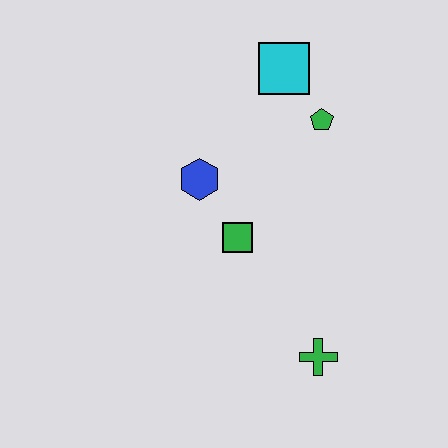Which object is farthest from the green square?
The cyan square is farthest from the green square.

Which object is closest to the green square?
The blue hexagon is closest to the green square.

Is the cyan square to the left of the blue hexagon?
No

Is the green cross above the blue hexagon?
No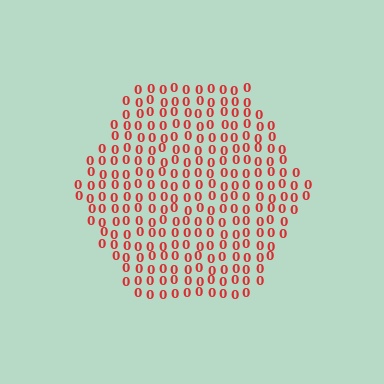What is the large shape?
The large shape is a hexagon.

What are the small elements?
The small elements are digit 0's.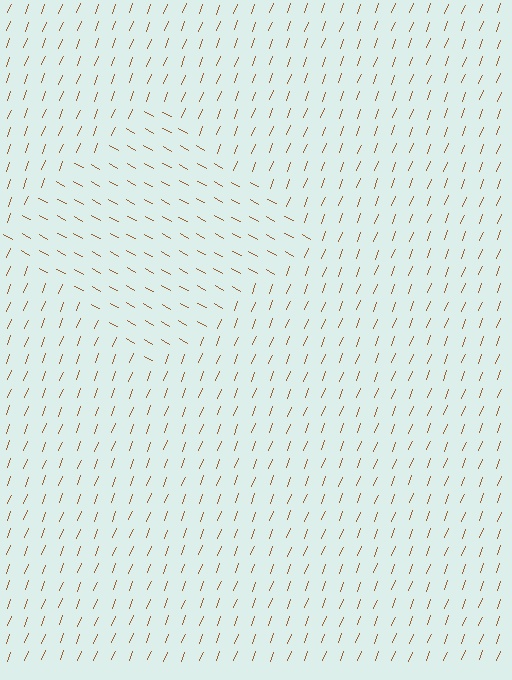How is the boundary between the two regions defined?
The boundary is defined purely by a change in line orientation (approximately 82 degrees difference). All lines are the same color and thickness.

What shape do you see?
I see a diamond.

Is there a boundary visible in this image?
Yes, there is a texture boundary formed by a change in line orientation.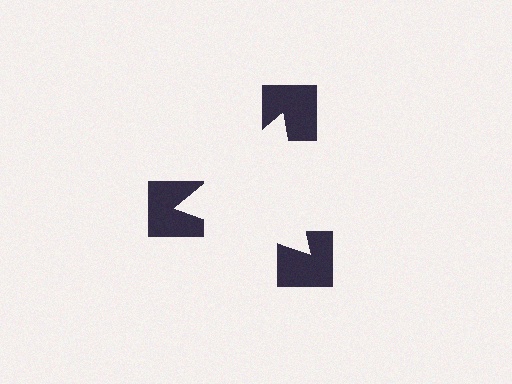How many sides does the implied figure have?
3 sides.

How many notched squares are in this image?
There are 3 — one at each vertex of the illusory triangle.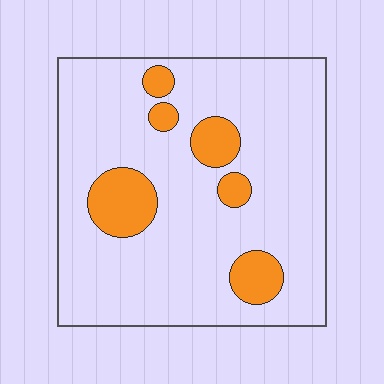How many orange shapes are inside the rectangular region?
6.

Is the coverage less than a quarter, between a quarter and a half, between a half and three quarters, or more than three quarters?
Less than a quarter.